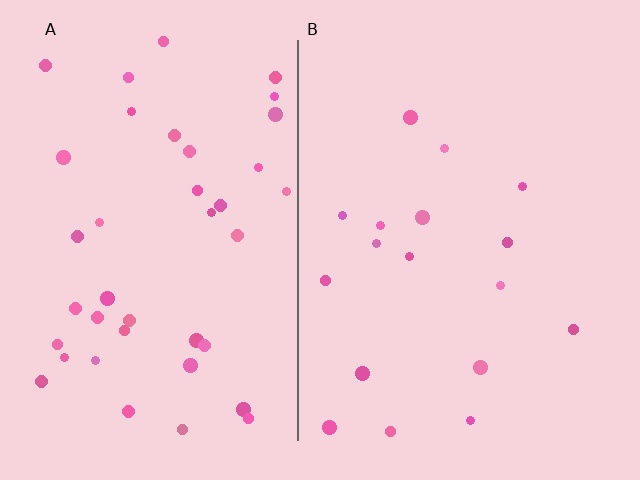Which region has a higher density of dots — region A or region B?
A (the left).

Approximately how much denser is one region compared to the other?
Approximately 2.4× — region A over region B.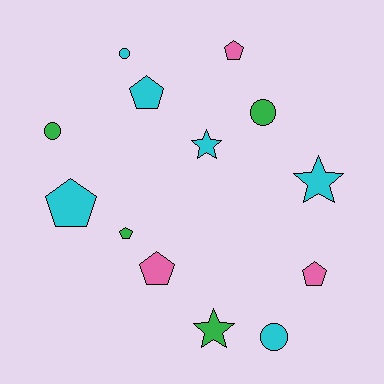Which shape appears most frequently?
Pentagon, with 6 objects.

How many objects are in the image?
There are 13 objects.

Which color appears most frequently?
Cyan, with 6 objects.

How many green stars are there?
There is 1 green star.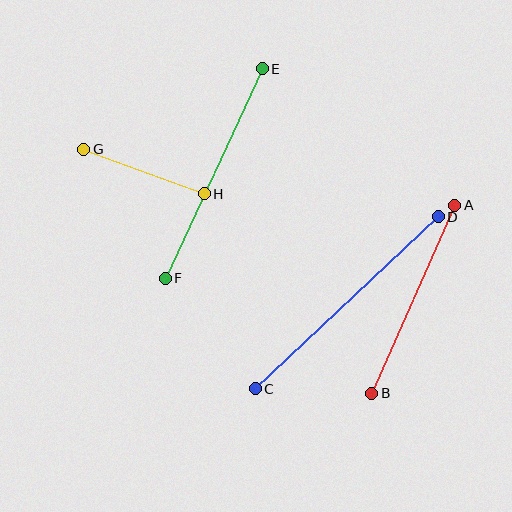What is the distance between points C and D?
The distance is approximately 251 pixels.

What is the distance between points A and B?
The distance is approximately 206 pixels.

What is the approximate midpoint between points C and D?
The midpoint is at approximately (347, 303) pixels.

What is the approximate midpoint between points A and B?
The midpoint is at approximately (413, 299) pixels.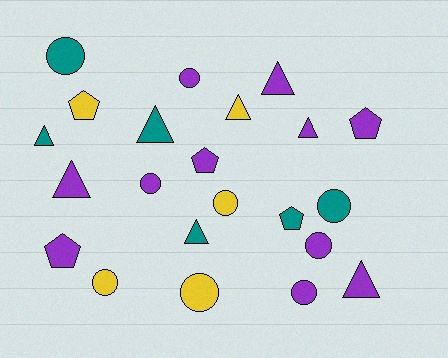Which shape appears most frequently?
Circle, with 9 objects.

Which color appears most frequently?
Purple, with 11 objects.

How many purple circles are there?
There are 4 purple circles.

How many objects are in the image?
There are 22 objects.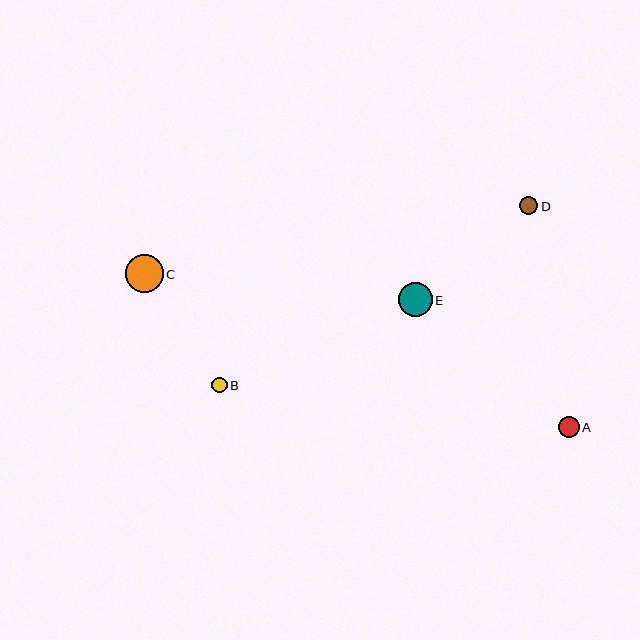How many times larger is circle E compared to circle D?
Circle E is approximately 1.9 times the size of circle D.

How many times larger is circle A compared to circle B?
Circle A is approximately 1.3 times the size of circle B.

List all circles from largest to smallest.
From largest to smallest: C, E, A, D, B.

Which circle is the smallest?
Circle B is the smallest with a size of approximately 15 pixels.